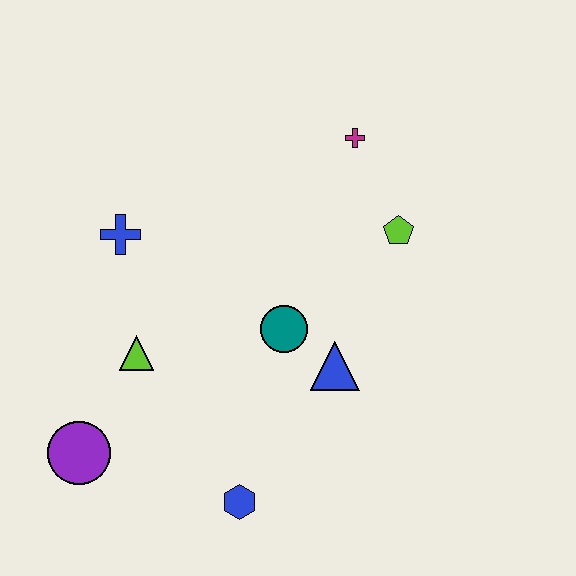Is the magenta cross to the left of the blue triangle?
No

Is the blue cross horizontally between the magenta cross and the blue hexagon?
No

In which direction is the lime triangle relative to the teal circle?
The lime triangle is to the left of the teal circle.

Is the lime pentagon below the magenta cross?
Yes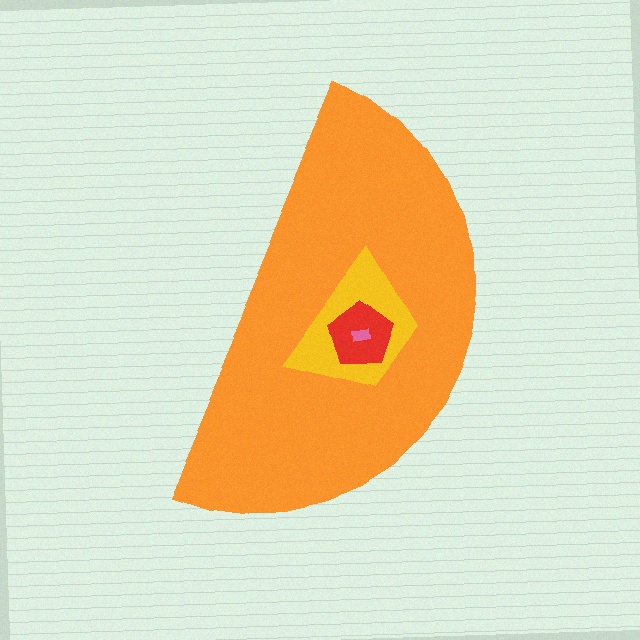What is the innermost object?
The pink rectangle.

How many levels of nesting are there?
4.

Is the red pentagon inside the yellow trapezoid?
Yes.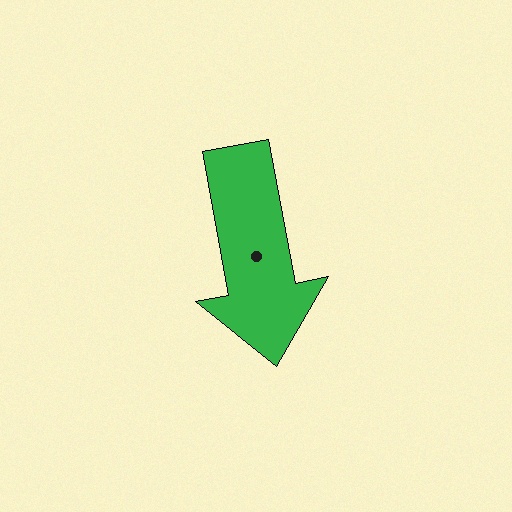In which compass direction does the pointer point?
South.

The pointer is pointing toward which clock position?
Roughly 6 o'clock.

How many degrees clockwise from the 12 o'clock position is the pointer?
Approximately 170 degrees.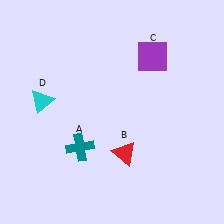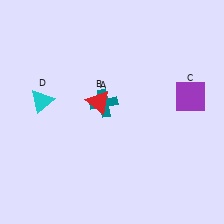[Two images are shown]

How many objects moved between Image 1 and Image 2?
3 objects moved between the two images.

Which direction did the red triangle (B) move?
The red triangle (B) moved up.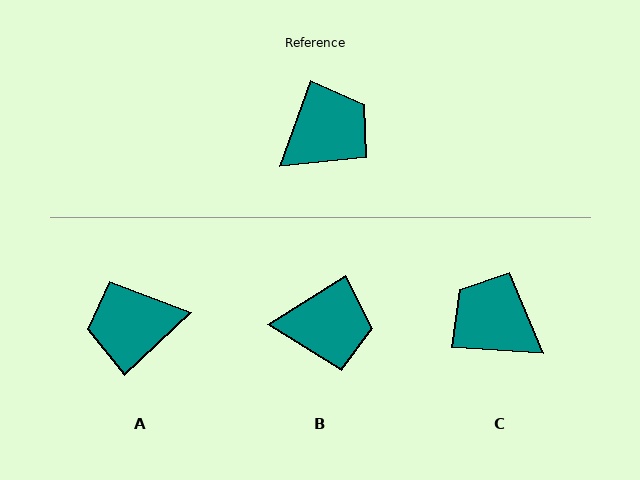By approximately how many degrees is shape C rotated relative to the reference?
Approximately 106 degrees counter-clockwise.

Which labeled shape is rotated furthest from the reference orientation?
A, about 154 degrees away.